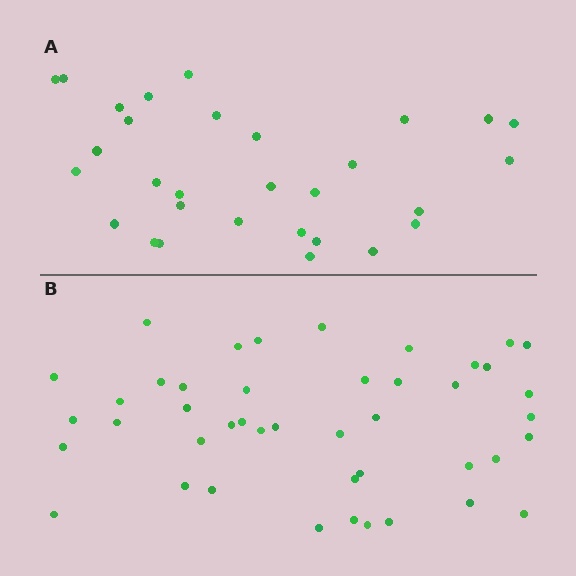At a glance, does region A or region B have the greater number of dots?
Region B (the bottom region) has more dots.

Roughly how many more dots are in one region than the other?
Region B has approximately 15 more dots than region A.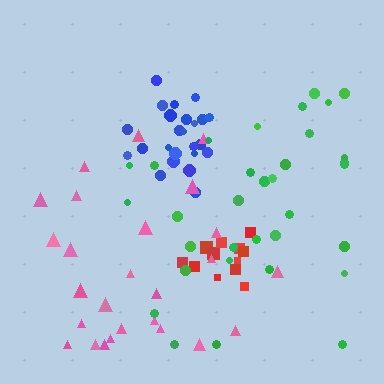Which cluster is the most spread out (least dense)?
Pink.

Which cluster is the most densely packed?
Blue.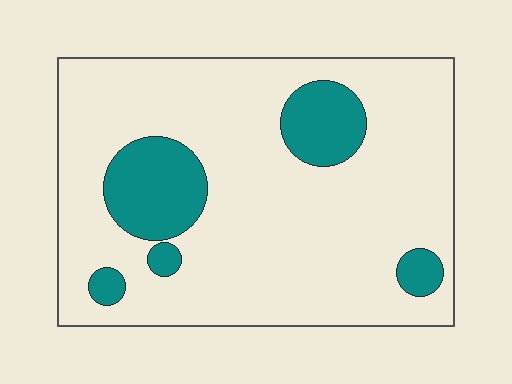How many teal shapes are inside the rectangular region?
5.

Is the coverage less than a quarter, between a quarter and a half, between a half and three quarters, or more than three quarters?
Less than a quarter.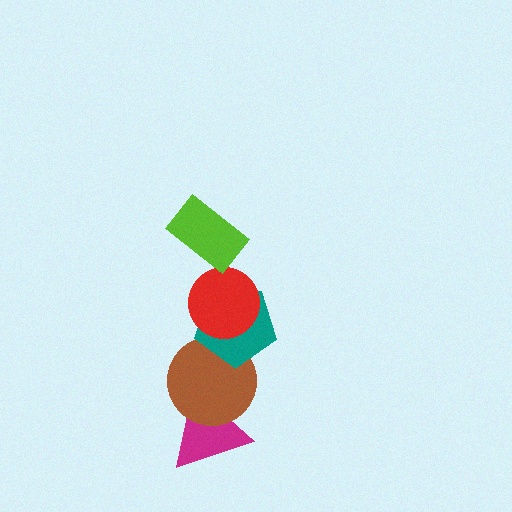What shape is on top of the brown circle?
The teal pentagon is on top of the brown circle.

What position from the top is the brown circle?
The brown circle is 4th from the top.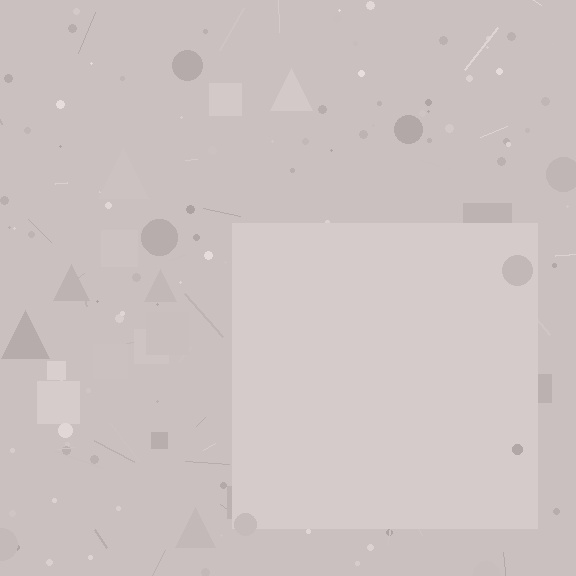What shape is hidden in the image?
A square is hidden in the image.